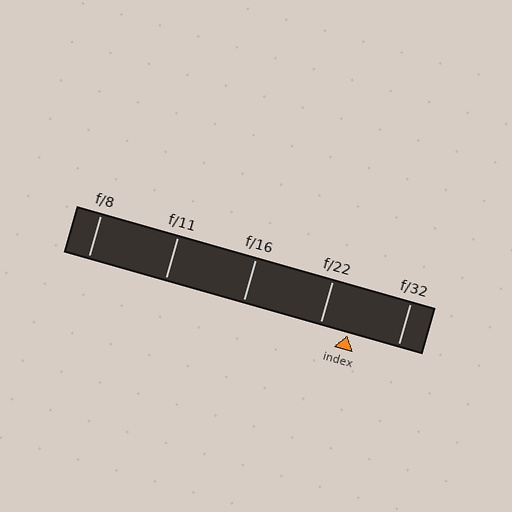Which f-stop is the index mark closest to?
The index mark is closest to f/22.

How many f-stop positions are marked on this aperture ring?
There are 5 f-stop positions marked.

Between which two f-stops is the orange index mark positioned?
The index mark is between f/22 and f/32.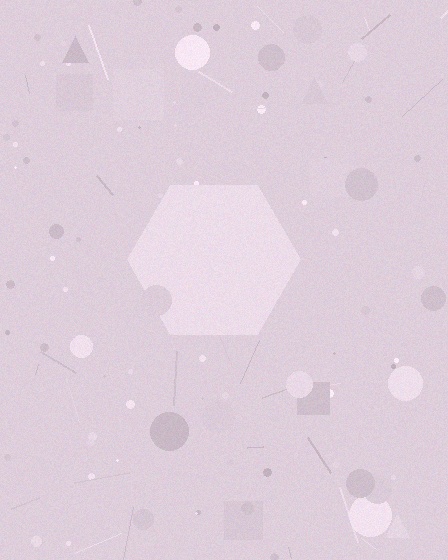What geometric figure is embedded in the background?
A hexagon is embedded in the background.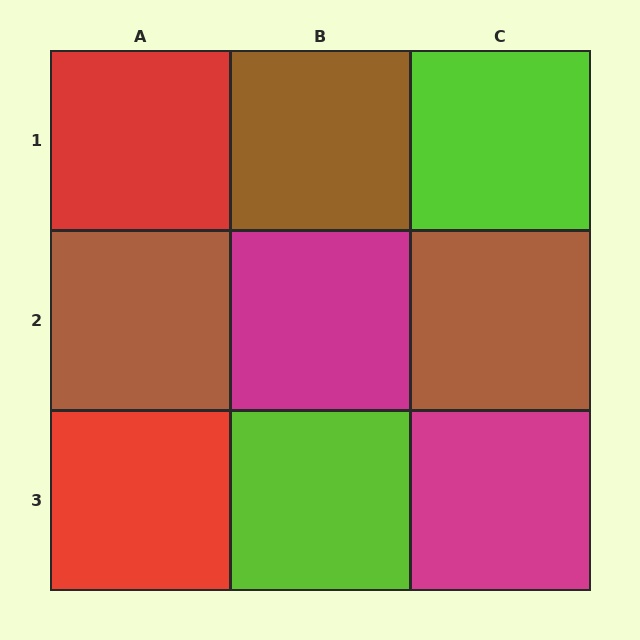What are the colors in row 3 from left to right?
Red, lime, magenta.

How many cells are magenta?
2 cells are magenta.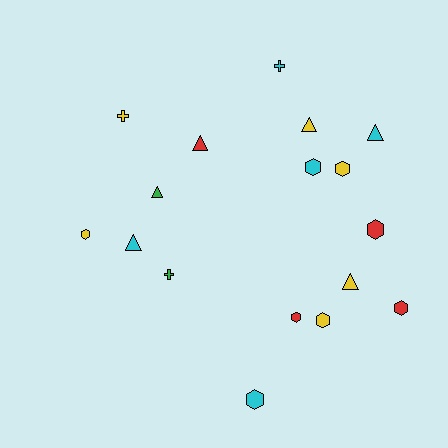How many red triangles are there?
There is 1 red triangle.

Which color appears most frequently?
Yellow, with 6 objects.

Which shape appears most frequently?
Hexagon, with 8 objects.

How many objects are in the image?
There are 17 objects.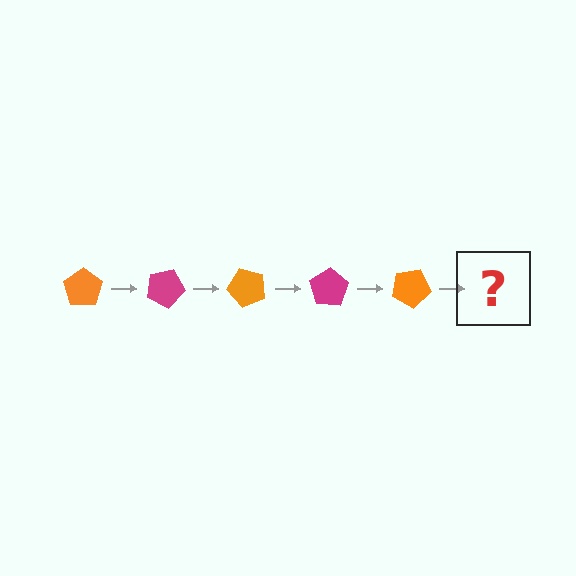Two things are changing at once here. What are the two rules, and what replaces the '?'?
The two rules are that it rotates 25 degrees each step and the color cycles through orange and magenta. The '?' should be a magenta pentagon, rotated 125 degrees from the start.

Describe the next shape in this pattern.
It should be a magenta pentagon, rotated 125 degrees from the start.